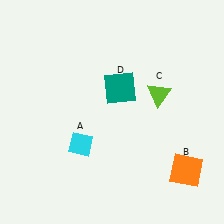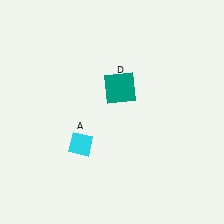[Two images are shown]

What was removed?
The orange square (B), the lime triangle (C) were removed in Image 2.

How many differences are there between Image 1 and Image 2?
There are 2 differences between the two images.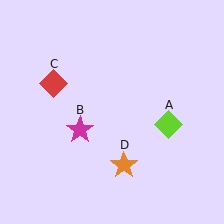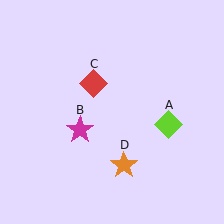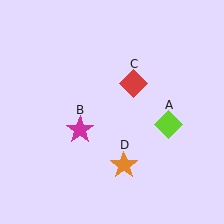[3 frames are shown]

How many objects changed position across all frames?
1 object changed position: red diamond (object C).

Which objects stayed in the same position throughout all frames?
Lime diamond (object A) and magenta star (object B) and orange star (object D) remained stationary.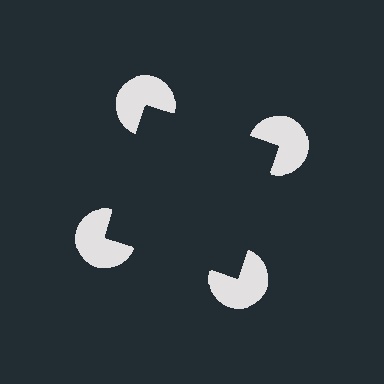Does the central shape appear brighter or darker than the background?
It typically appears slightly darker than the background, even though no actual brightness change is drawn.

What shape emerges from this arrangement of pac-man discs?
An illusory square — its edges are inferred from the aligned wedge cuts in the pac-man discs, not physically drawn.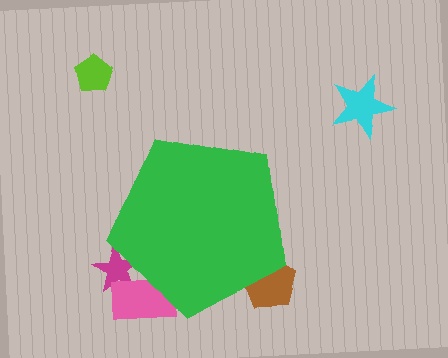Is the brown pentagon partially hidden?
Yes, the brown pentagon is partially hidden behind the green pentagon.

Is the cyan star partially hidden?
No, the cyan star is fully visible.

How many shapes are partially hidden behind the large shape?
3 shapes are partially hidden.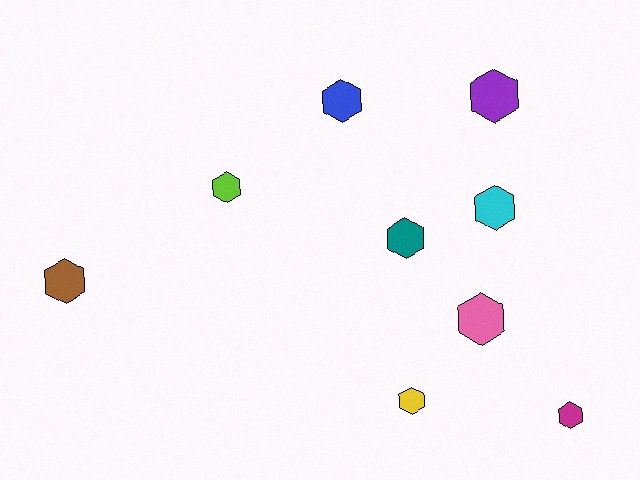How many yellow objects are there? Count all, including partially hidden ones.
There is 1 yellow object.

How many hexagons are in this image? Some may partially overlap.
There are 9 hexagons.